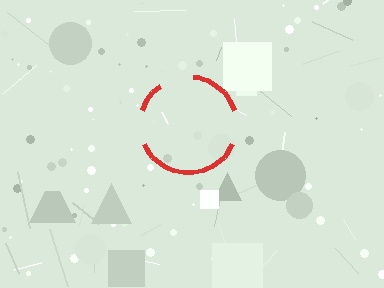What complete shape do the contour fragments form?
The contour fragments form a circle.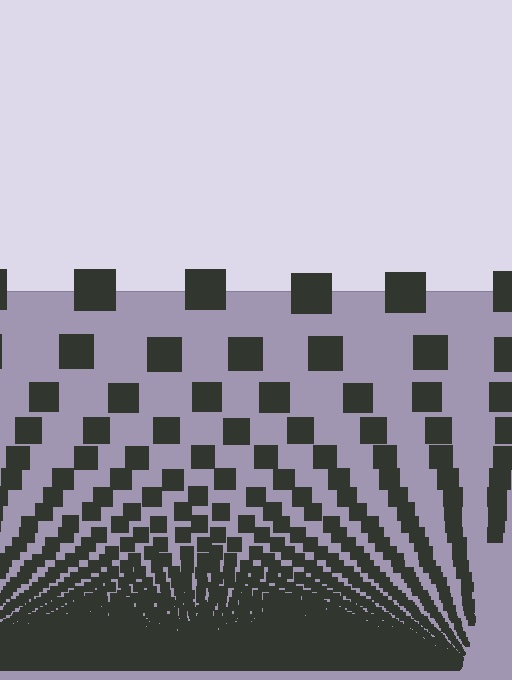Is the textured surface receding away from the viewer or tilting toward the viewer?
The surface appears to tilt toward the viewer. Texture elements get larger and sparser toward the top.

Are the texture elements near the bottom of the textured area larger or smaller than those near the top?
Smaller. The gradient is inverted — elements near the bottom are smaller and denser.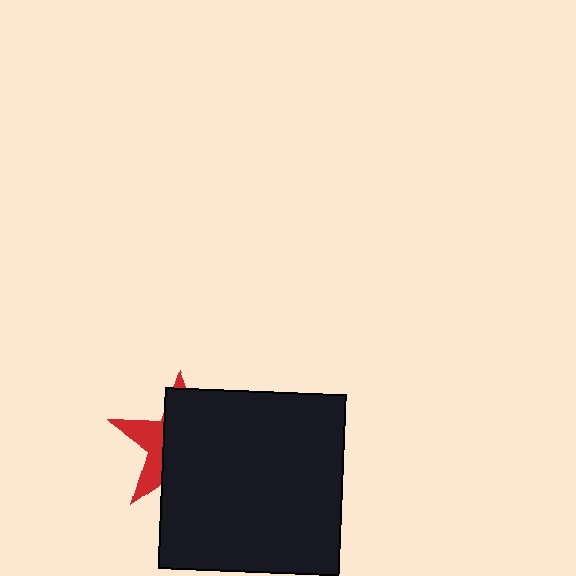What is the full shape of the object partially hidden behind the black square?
The partially hidden object is a red star.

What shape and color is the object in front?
The object in front is a black square.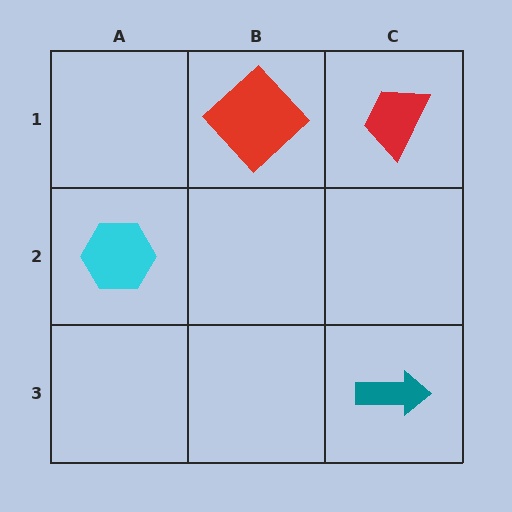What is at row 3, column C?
A teal arrow.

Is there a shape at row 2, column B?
No, that cell is empty.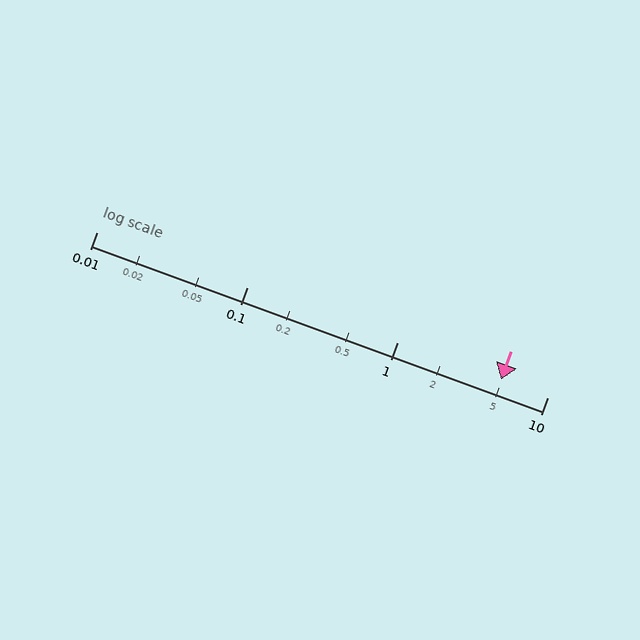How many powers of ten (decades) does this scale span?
The scale spans 3 decades, from 0.01 to 10.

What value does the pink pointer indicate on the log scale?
The pointer indicates approximately 4.9.